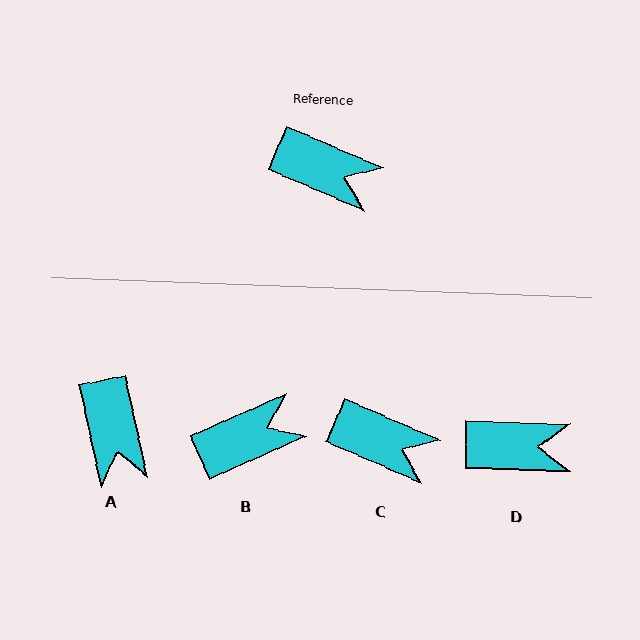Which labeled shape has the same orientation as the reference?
C.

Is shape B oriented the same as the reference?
No, it is off by about 48 degrees.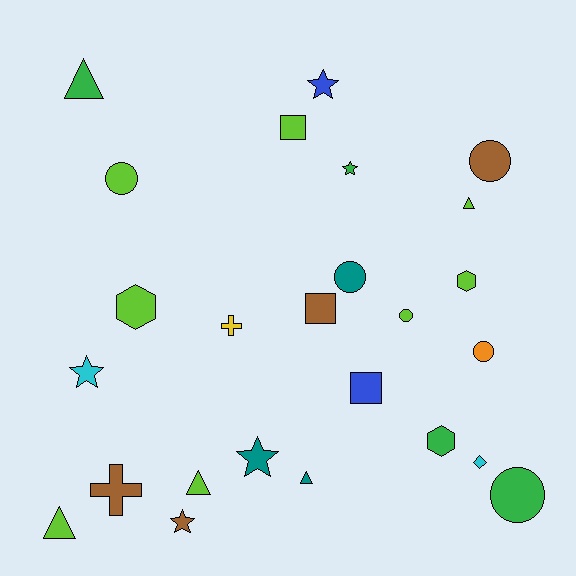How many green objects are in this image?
There are 4 green objects.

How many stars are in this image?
There are 5 stars.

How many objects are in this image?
There are 25 objects.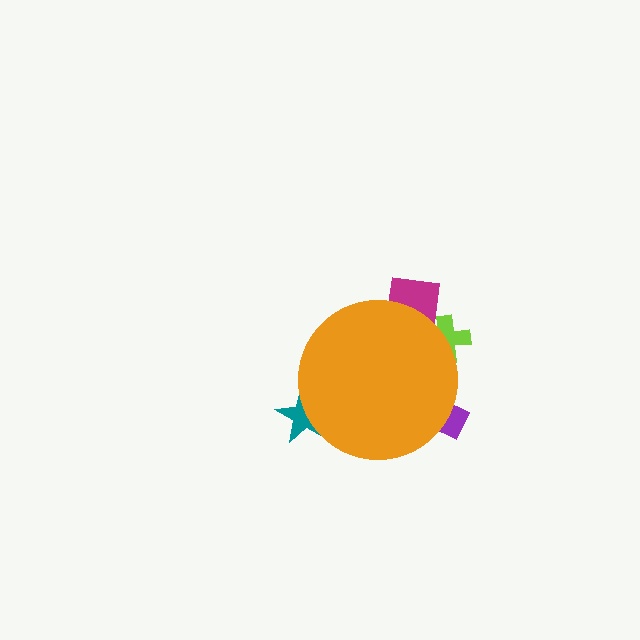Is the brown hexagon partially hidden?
Yes, the brown hexagon is partially hidden behind the orange circle.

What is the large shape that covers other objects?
An orange circle.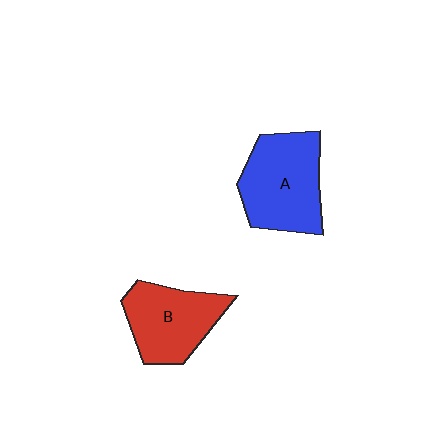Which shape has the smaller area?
Shape B (red).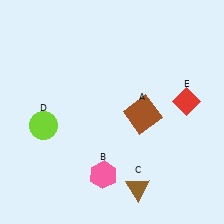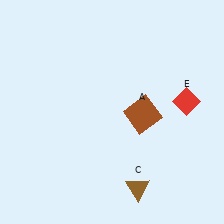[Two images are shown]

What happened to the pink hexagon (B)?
The pink hexagon (B) was removed in Image 2. It was in the bottom-left area of Image 1.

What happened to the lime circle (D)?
The lime circle (D) was removed in Image 2. It was in the bottom-left area of Image 1.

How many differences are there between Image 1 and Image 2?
There are 2 differences between the two images.